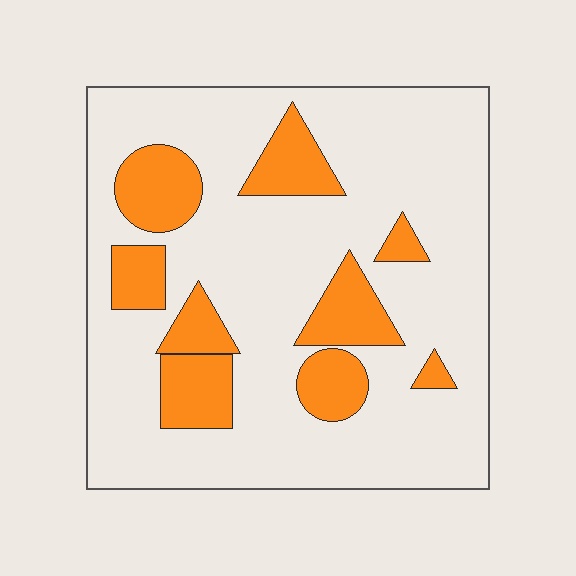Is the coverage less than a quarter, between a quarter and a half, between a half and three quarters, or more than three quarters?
Less than a quarter.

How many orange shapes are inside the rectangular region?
9.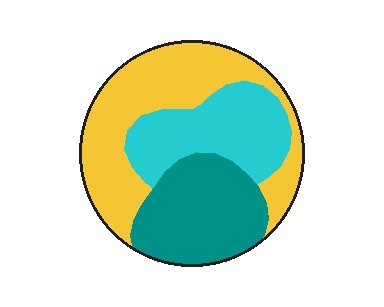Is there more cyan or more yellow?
Yellow.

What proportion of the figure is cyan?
Cyan covers roughly 25% of the figure.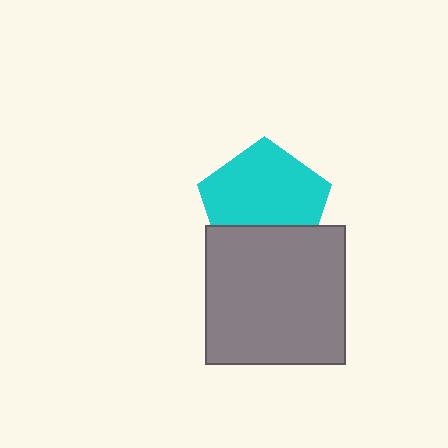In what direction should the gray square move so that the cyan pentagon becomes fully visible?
The gray square should move down. That is the shortest direction to clear the overlap and leave the cyan pentagon fully visible.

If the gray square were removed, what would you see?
You would see the complete cyan pentagon.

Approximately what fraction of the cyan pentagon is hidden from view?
Roughly 30% of the cyan pentagon is hidden behind the gray square.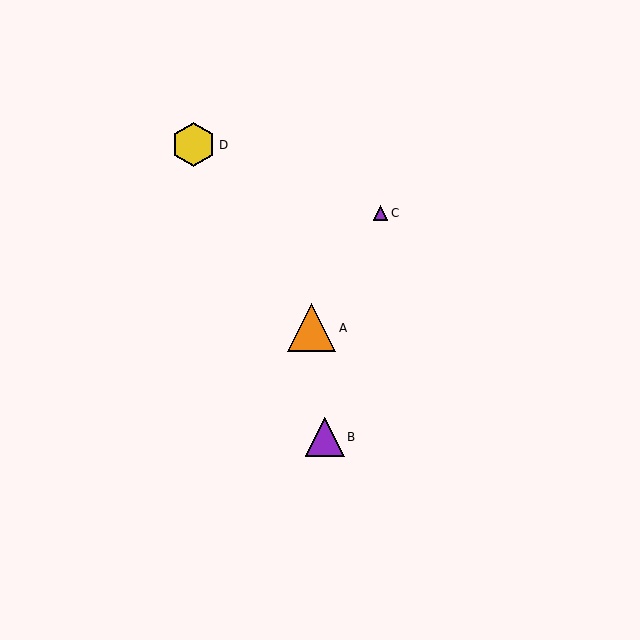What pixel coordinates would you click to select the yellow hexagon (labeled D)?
Click at (194, 145) to select the yellow hexagon D.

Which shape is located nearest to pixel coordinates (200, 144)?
The yellow hexagon (labeled D) at (194, 145) is nearest to that location.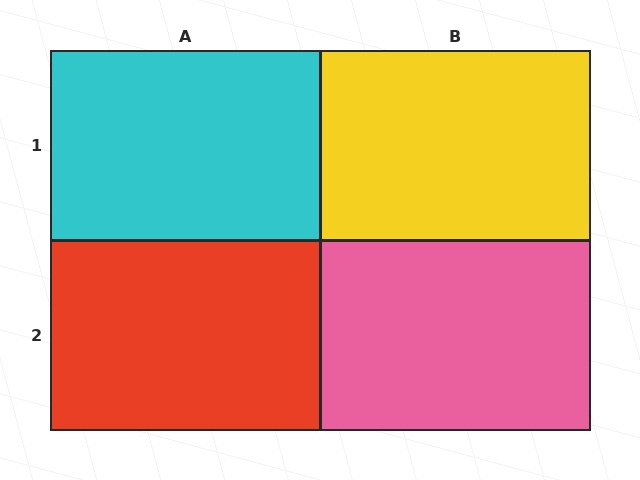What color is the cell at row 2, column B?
Pink.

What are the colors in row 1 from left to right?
Cyan, yellow.